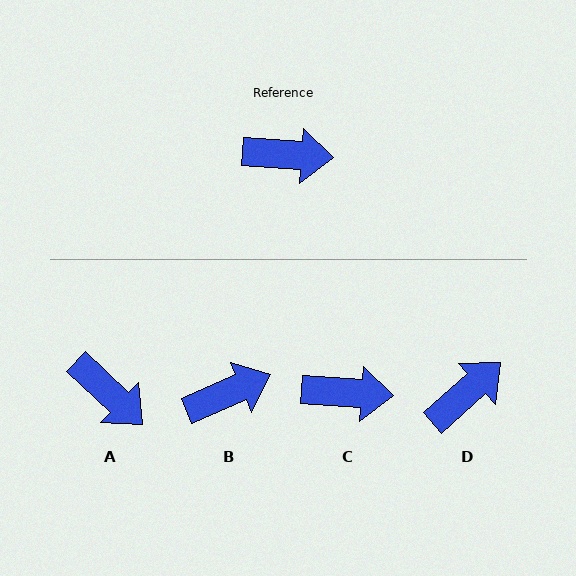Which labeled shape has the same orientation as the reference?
C.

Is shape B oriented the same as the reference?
No, it is off by about 27 degrees.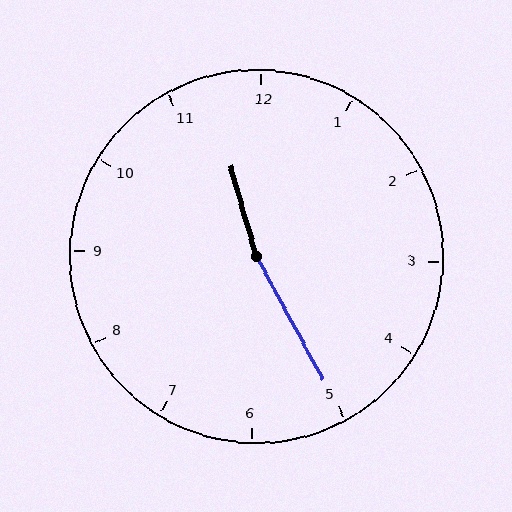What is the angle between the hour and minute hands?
Approximately 168 degrees.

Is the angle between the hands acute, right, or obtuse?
It is obtuse.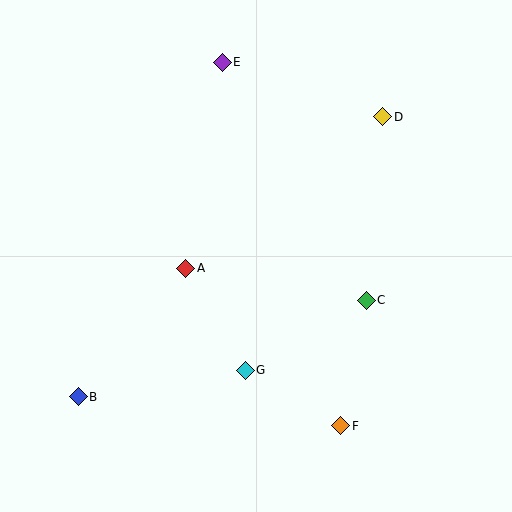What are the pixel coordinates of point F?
Point F is at (341, 426).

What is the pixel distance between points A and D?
The distance between A and D is 249 pixels.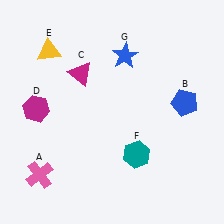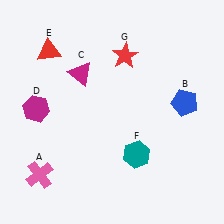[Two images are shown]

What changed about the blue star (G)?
In Image 1, G is blue. In Image 2, it changed to red.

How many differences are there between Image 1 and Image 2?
There are 2 differences between the two images.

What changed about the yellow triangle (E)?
In Image 1, E is yellow. In Image 2, it changed to red.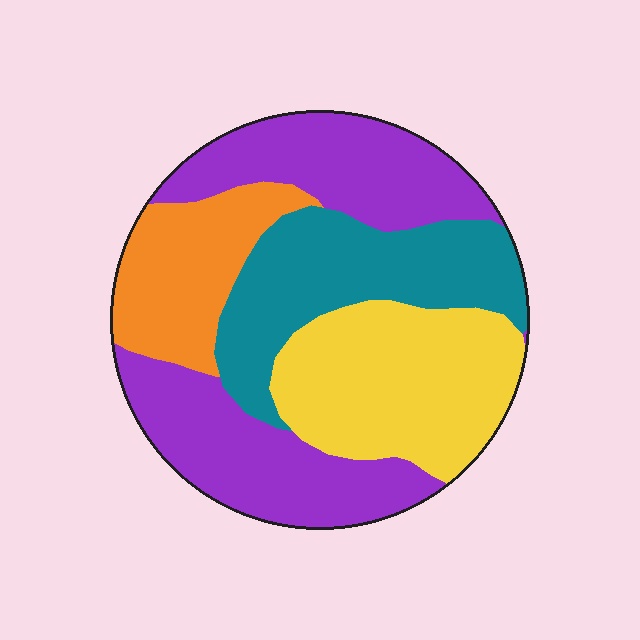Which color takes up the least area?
Orange, at roughly 15%.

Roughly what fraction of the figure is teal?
Teal takes up less than a quarter of the figure.